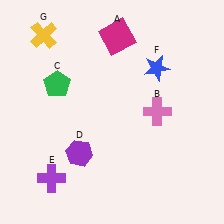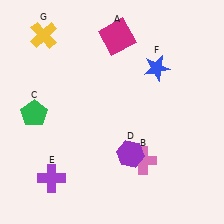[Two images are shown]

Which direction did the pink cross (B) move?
The pink cross (B) moved down.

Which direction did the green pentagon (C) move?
The green pentagon (C) moved down.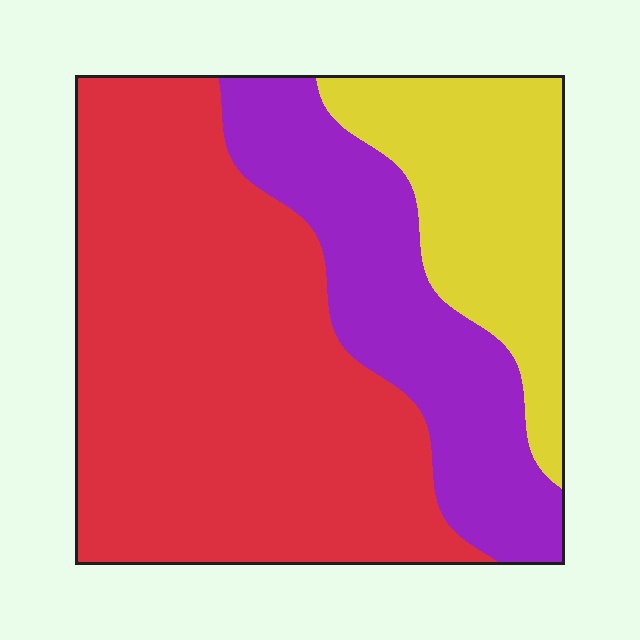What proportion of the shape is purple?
Purple takes up about one quarter (1/4) of the shape.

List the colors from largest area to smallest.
From largest to smallest: red, purple, yellow.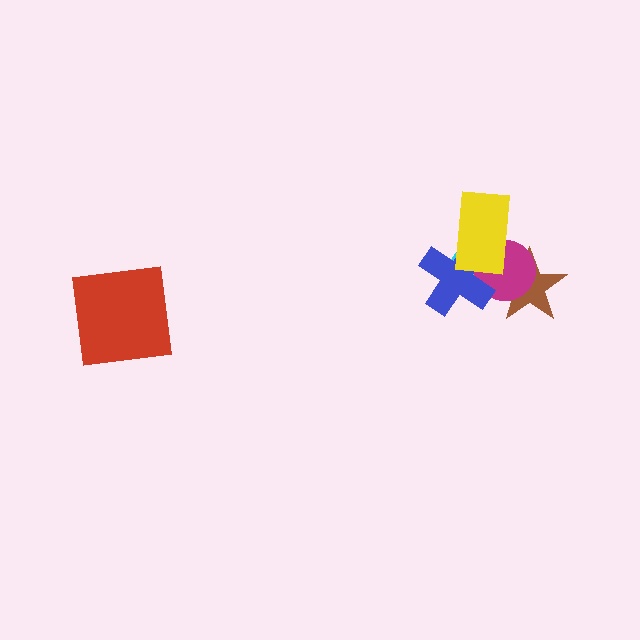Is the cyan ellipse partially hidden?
Yes, it is partially covered by another shape.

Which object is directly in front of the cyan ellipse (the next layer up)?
The brown star is directly in front of the cyan ellipse.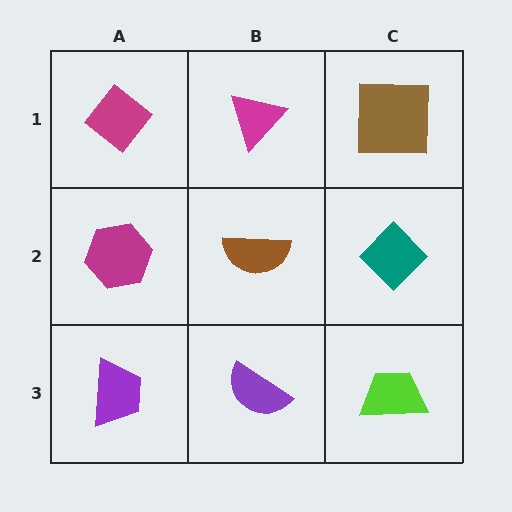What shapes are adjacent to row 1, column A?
A magenta hexagon (row 2, column A), a magenta triangle (row 1, column B).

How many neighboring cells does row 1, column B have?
3.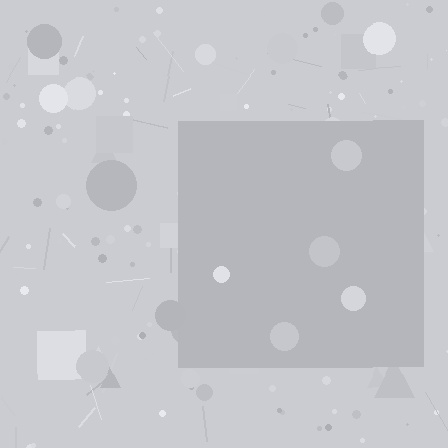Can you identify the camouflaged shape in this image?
The camouflaged shape is a square.